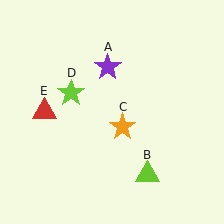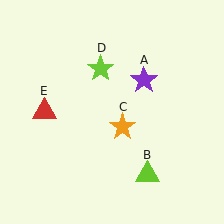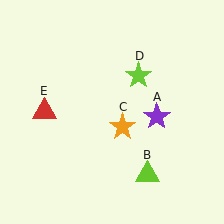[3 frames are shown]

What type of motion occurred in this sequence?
The purple star (object A), lime star (object D) rotated clockwise around the center of the scene.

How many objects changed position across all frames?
2 objects changed position: purple star (object A), lime star (object D).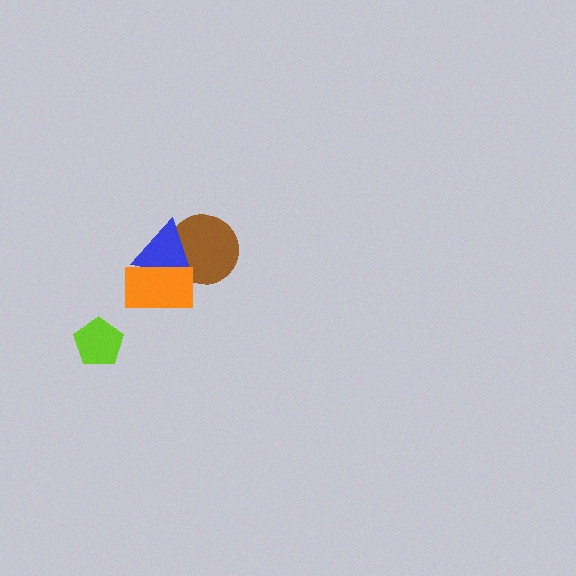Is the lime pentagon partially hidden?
No, no other shape covers it.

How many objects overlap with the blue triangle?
2 objects overlap with the blue triangle.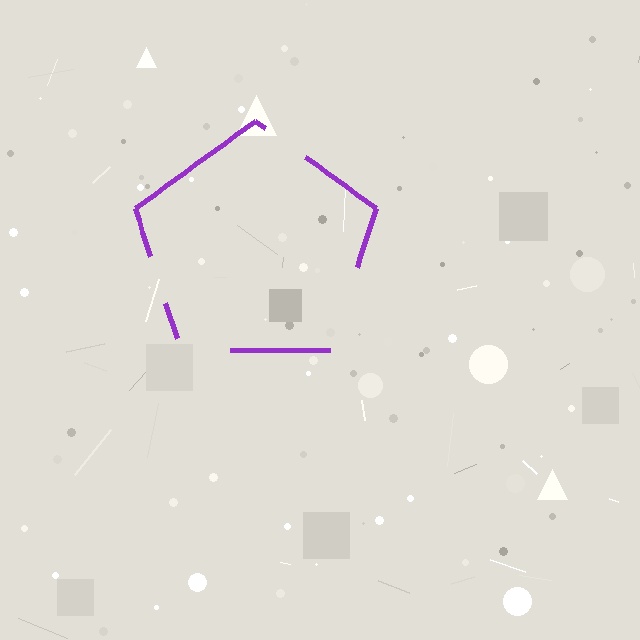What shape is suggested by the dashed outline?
The dashed outline suggests a pentagon.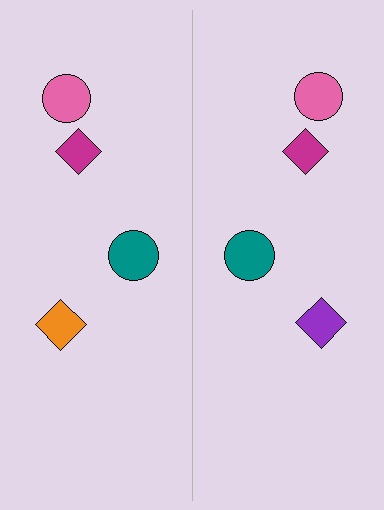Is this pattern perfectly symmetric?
No, the pattern is not perfectly symmetric. The purple diamond on the right side breaks the symmetry — its mirror counterpart is orange.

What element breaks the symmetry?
The purple diamond on the right side breaks the symmetry — its mirror counterpart is orange.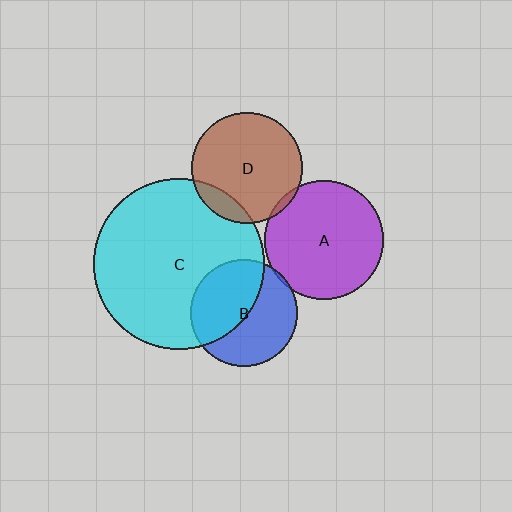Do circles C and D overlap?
Yes.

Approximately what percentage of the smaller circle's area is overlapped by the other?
Approximately 10%.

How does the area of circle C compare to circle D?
Approximately 2.3 times.